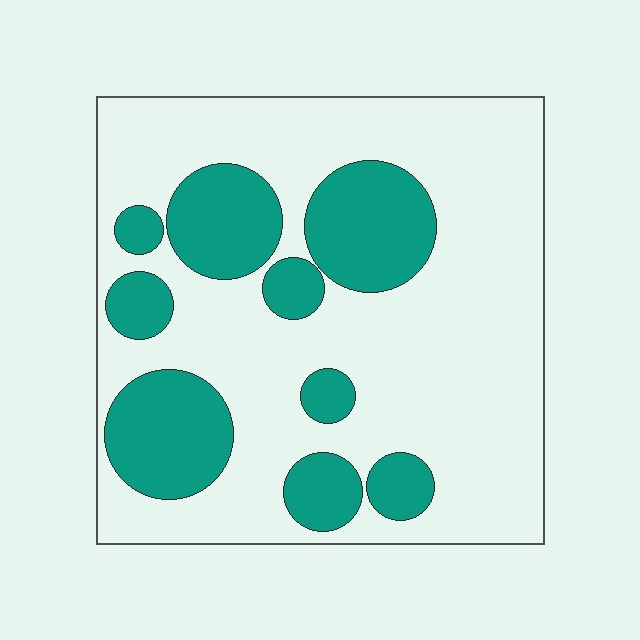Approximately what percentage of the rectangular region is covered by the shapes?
Approximately 30%.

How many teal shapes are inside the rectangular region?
9.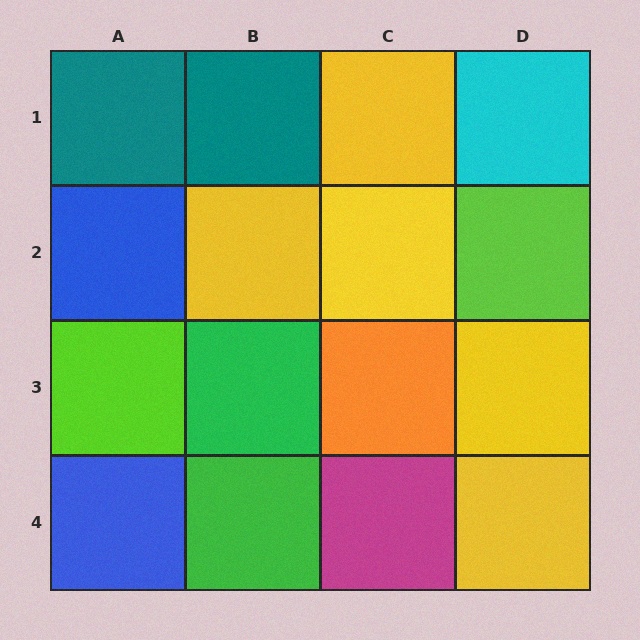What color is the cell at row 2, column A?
Blue.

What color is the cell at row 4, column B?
Green.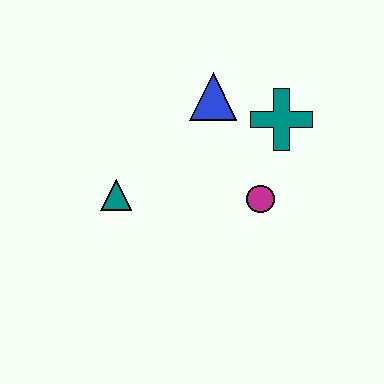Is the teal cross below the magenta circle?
No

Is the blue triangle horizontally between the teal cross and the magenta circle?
No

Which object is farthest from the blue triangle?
The teal triangle is farthest from the blue triangle.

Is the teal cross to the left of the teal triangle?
No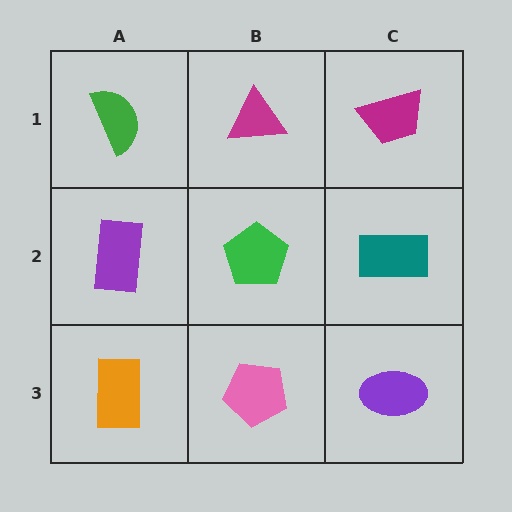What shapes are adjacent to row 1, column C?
A teal rectangle (row 2, column C), a magenta triangle (row 1, column B).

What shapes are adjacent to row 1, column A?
A purple rectangle (row 2, column A), a magenta triangle (row 1, column B).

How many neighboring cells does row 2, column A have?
3.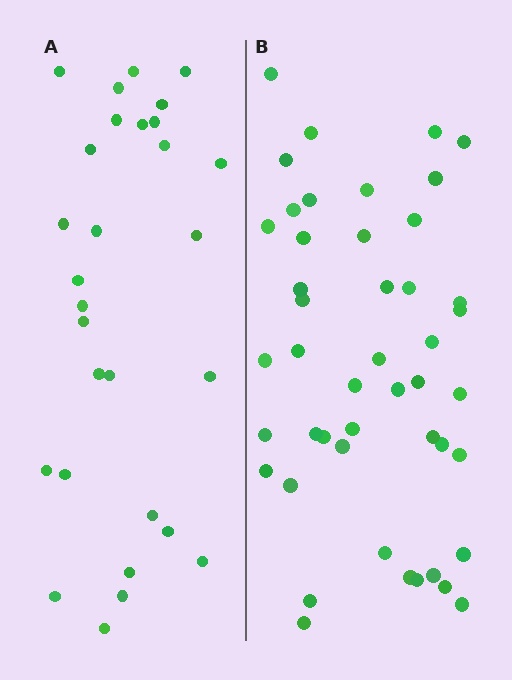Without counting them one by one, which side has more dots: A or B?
Region B (the right region) has more dots.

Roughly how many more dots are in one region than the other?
Region B has approximately 15 more dots than region A.